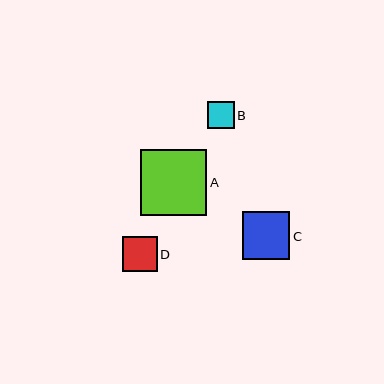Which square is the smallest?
Square B is the smallest with a size of approximately 27 pixels.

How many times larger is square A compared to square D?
Square A is approximately 1.9 times the size of square D.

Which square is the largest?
Square A is the largest with a size of approximately 66 pixels.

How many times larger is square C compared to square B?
Square C is approximately 1.7 times the size of square B.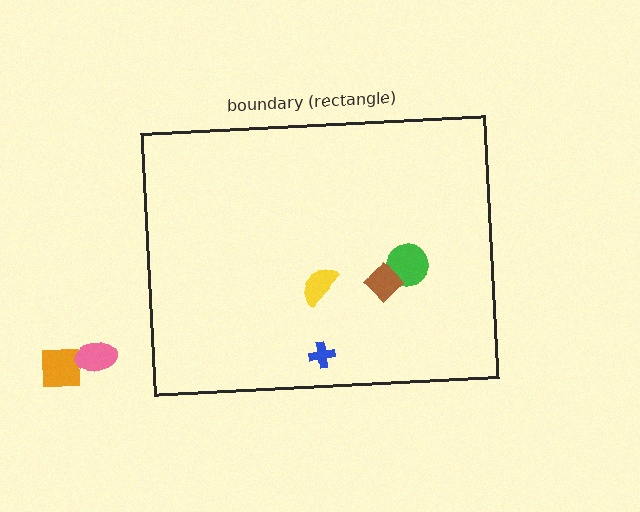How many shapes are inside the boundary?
4 inside, 2 outside.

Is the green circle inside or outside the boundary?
Inside.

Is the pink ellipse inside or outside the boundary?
Outside.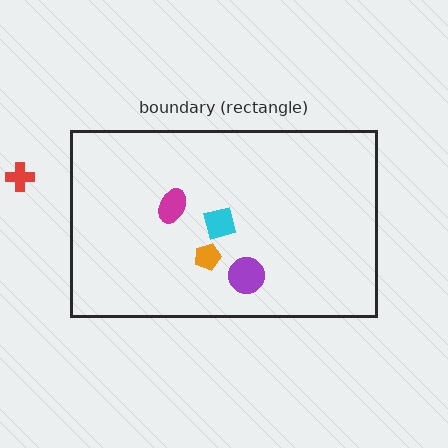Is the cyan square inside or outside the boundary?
Inside.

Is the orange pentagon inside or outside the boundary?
Inside.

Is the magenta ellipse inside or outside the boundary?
Inside.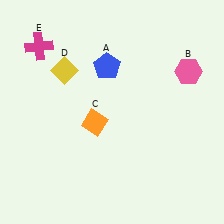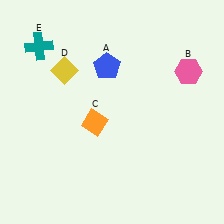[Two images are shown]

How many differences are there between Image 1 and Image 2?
There is 1 difference between the two images.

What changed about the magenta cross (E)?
In Image 1, E is magenta. In Image 2, it changed to teal.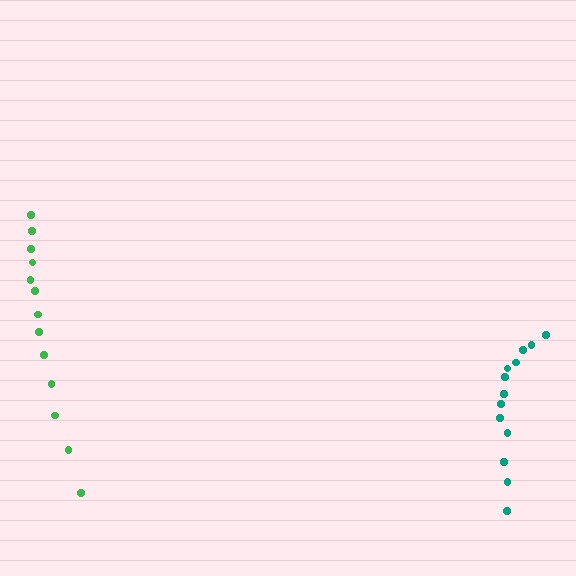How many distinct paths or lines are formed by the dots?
There are 2 distinct paths.